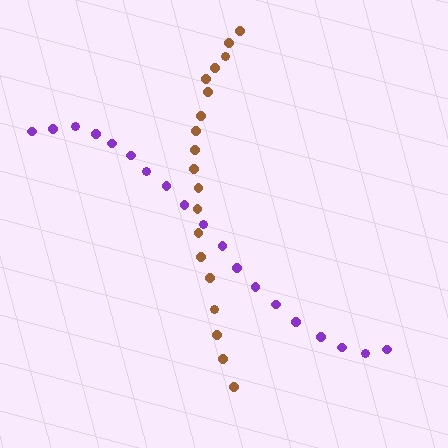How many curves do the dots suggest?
There are 2 distinct paths.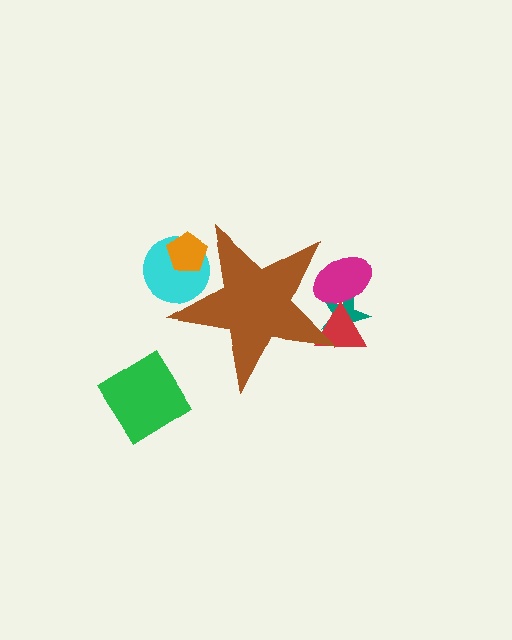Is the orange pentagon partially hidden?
Yes, the orange pentagon is partially hidden behind the brown star.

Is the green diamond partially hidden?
No, the green diamond is fully visible.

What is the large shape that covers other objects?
A brown star.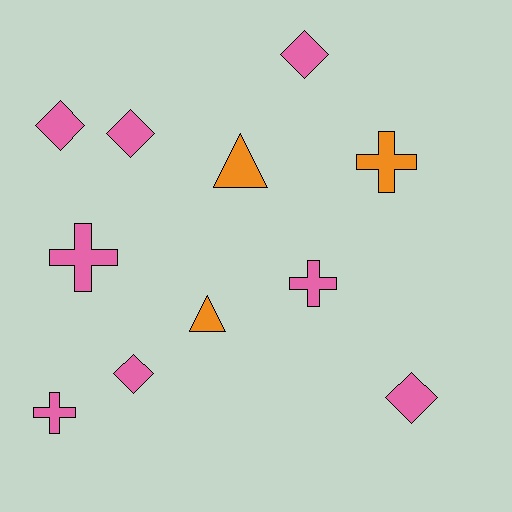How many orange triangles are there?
There are 2 orange triangles.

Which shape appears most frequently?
Diamond, with 5 objects.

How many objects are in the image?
There are 11 objects.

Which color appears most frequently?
Pink, with 8 objects.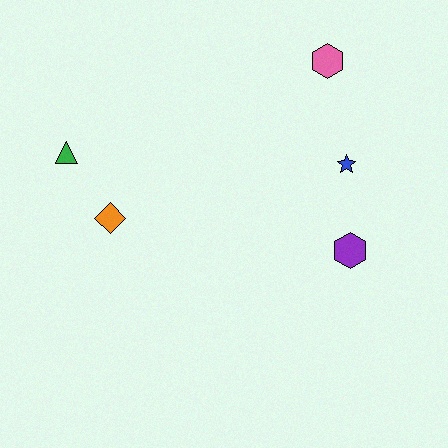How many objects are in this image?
There are 5 objects.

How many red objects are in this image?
There are no red objects.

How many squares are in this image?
There are no squares.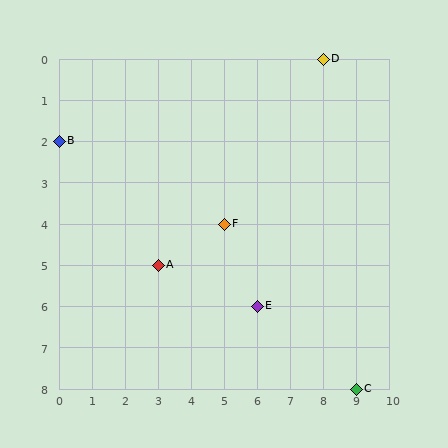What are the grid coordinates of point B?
Point B is at grid coordinates (0, 2).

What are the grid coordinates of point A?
Point A is at grid coordinates (3, 5).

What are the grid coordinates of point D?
Point D is at grid coordinates (8, 0).